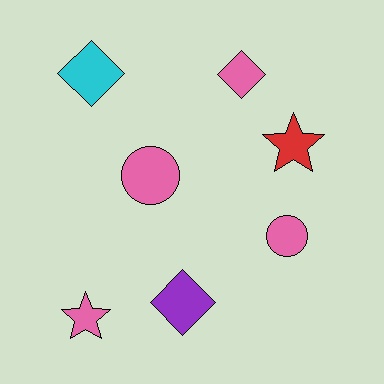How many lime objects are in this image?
There are no lime objects.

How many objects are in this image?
There are 7 objects.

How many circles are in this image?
There are 2 circles.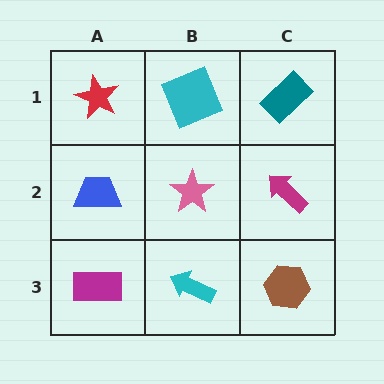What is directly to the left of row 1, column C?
A cyan square.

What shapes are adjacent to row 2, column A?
A red star (row 1, column A), a magenta rectangle (row 3, column A), a pink star (row 2, column B).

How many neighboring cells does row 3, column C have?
2.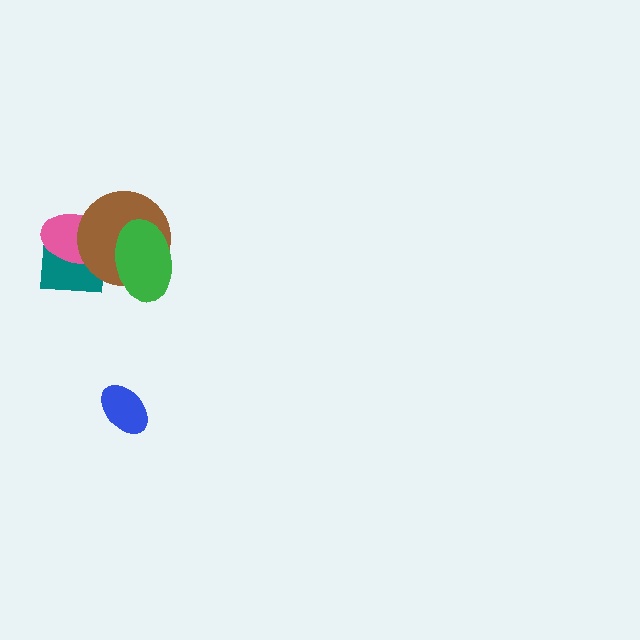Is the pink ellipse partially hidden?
Yes, it is partially covered by another shape.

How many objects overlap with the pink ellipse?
3 objects overlap with the pink ellipse.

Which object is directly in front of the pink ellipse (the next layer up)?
The brown circle is directly in front of the pink ellipse.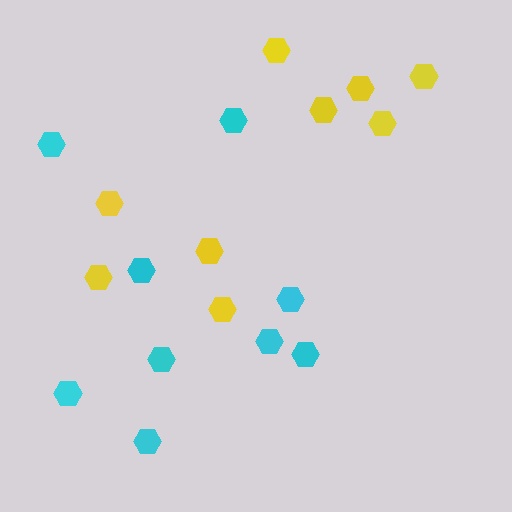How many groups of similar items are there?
There are 2 groups: one group of yellow hexagons (9) and one group of cyan hexagons (9).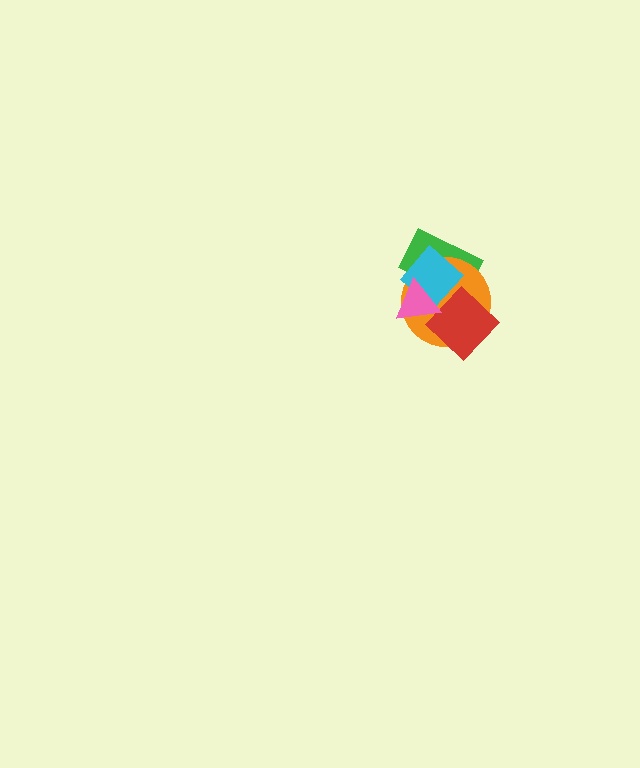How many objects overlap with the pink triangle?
3 objects overlap with the pink triangle.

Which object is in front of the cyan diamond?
The pink triangle is in front of the cyan diamond.